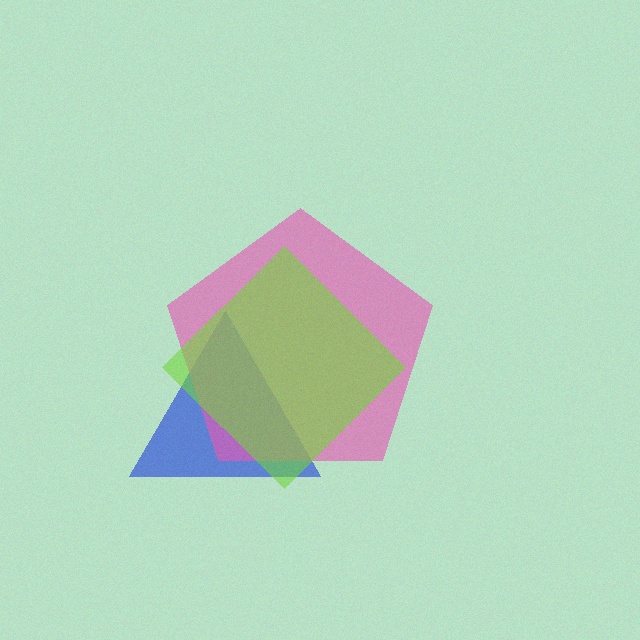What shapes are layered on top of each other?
The layered shapes are: a blue triangle, a pink pentagon, a lime diamond.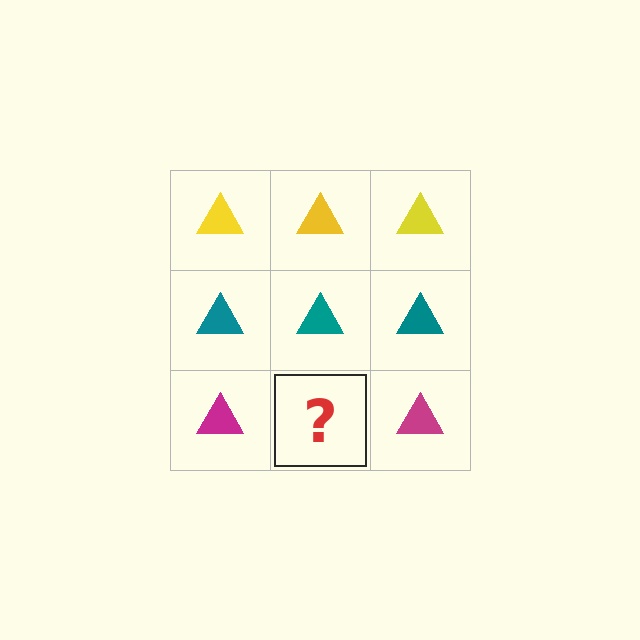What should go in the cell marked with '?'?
The missing cell should contain a magenta triangle.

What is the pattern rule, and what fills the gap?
The rule is that each row has a consistent color. The gap should be filled with a magenta triangle.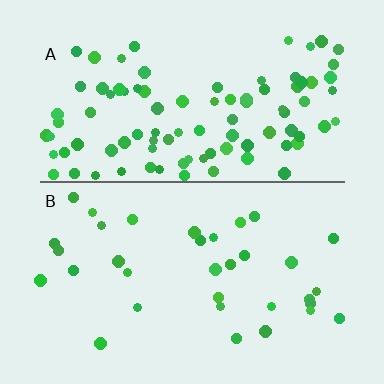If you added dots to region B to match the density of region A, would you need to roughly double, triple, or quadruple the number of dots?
Approximately triple.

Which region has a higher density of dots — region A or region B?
A (the top).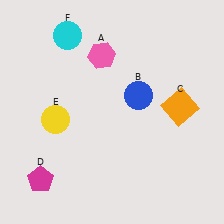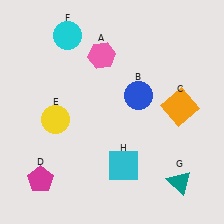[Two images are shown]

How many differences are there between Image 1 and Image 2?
There are 2 differences between the two images.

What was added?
A teal triangle (G), a cyan square (H) were added in Image 2.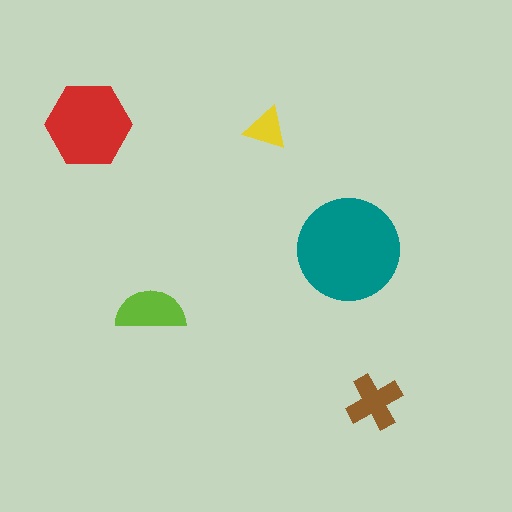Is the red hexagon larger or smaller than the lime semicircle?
Larger.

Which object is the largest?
The teal circle.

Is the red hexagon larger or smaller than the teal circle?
Smaller.